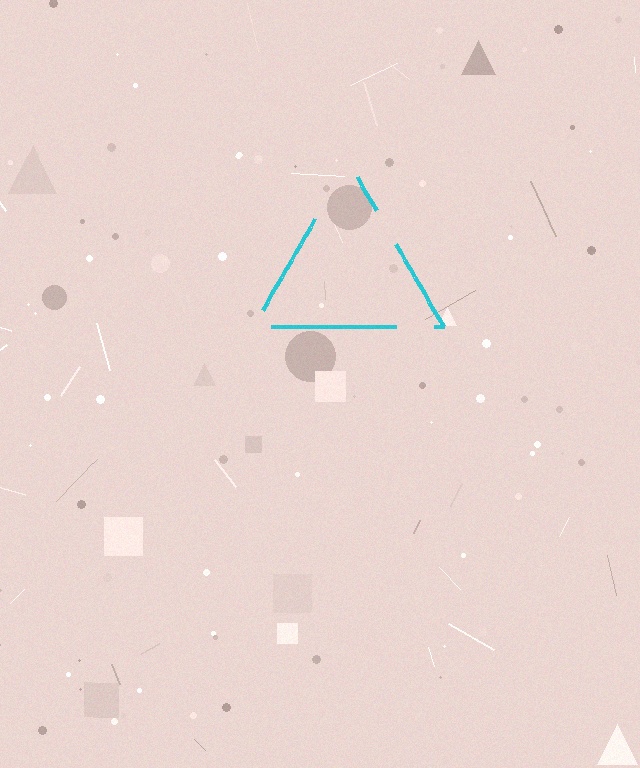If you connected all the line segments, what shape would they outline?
They would outline a triangle.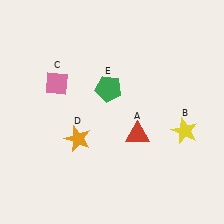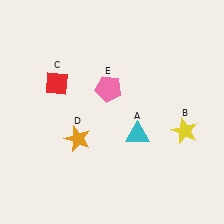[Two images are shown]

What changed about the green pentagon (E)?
In Image 1, E is green. In Image 2, it changed to pink.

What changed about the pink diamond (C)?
In Image 1, C is pink. In Image 2, it changed to red.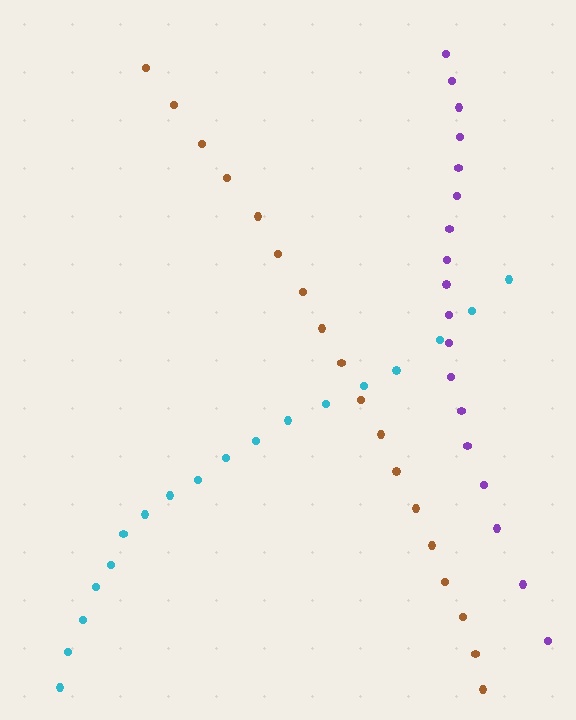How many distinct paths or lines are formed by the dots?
There are 3 distinct paths.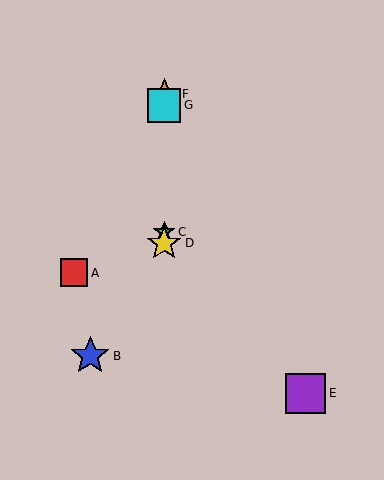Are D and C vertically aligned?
Yes, both are at x≈164.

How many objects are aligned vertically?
4 objects (C, D, F, G) are aligned vertically.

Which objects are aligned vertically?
Objects C, D, F, G are aligned vertically.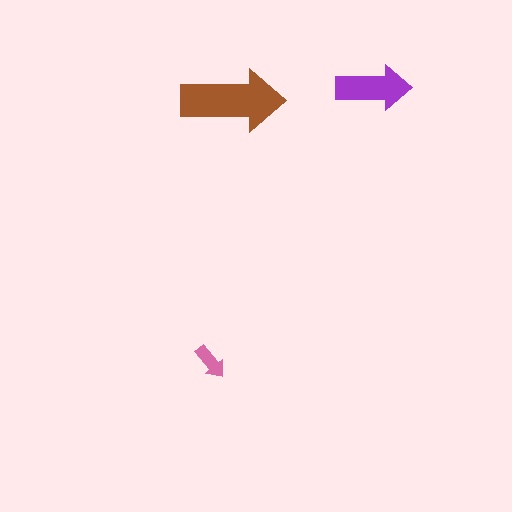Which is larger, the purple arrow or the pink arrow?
The purple one.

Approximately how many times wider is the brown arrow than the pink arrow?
About 3 times wider.